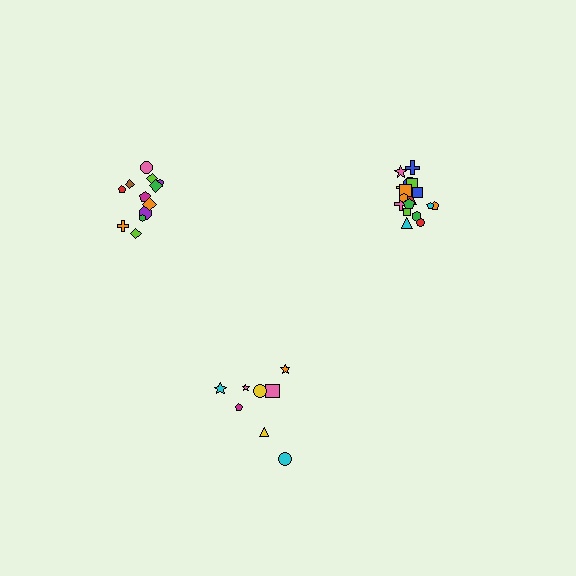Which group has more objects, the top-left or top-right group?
The top-right group.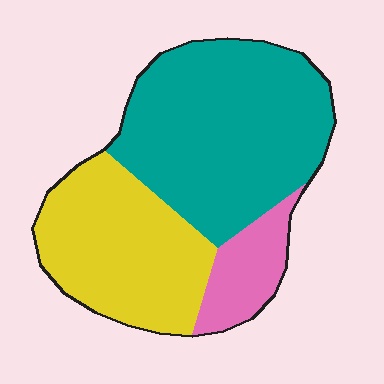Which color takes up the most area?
Teal, at roughly 50%.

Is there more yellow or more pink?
Yellow.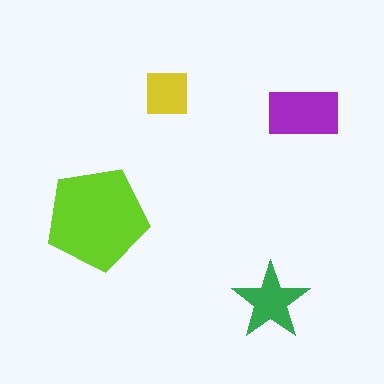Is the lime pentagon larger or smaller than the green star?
Larger.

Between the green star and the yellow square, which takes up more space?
The green star.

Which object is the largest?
The lime pentagon.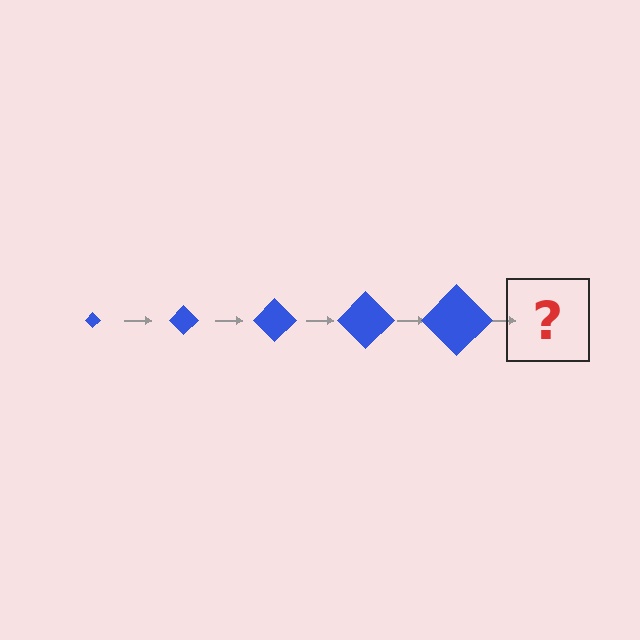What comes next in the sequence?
The next element should be a blue diamond, larger than the previous one.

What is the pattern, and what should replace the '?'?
The pattern is that the diamond gets progressively larger each step. The '?' should be a blue diamond, larger than the previous one.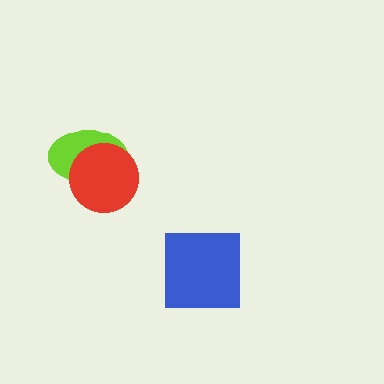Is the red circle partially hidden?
No, no other shape covers it.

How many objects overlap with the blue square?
0 objects overlap with the blue square.